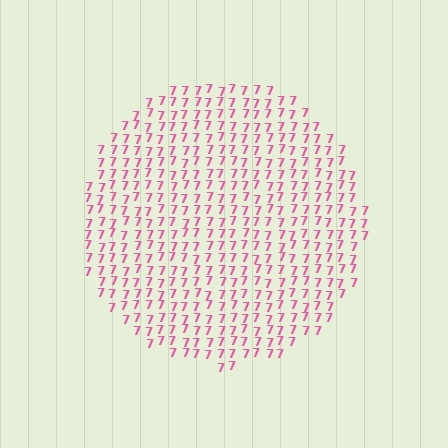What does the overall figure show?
The overall figure shows a circle.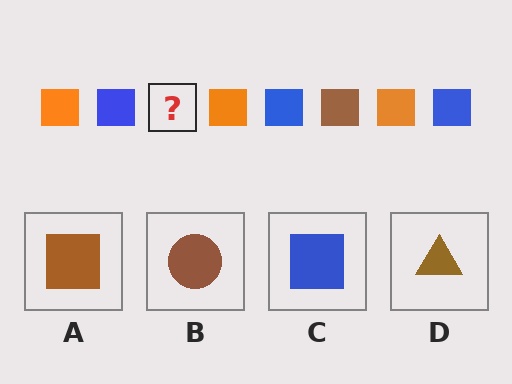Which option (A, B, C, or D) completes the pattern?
A.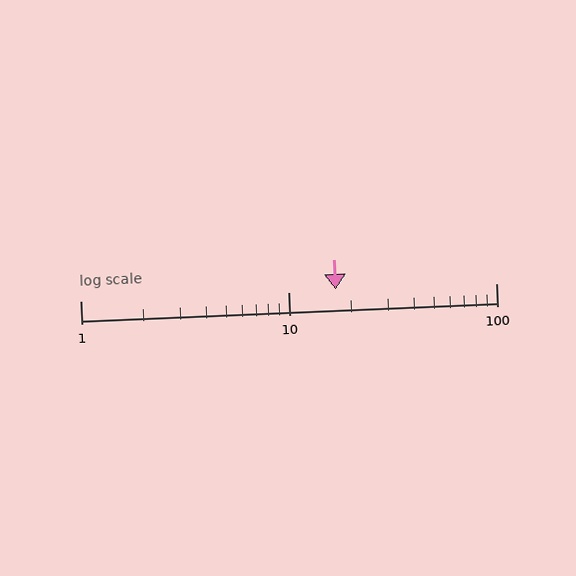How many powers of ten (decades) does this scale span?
The scale spans 2 decades, from 1 to 100.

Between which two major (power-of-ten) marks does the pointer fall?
The pointer is between 10 and 100.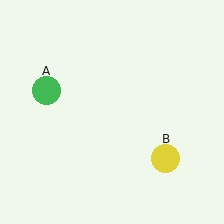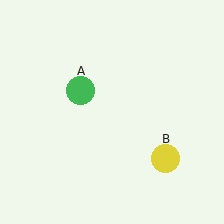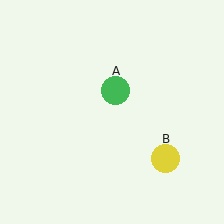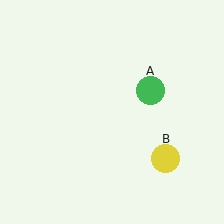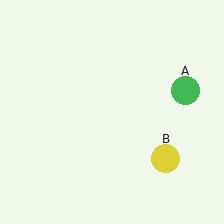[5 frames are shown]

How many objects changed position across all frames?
1 object changed position: green circle (object A).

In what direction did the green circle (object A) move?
The green circle (object A) moved right.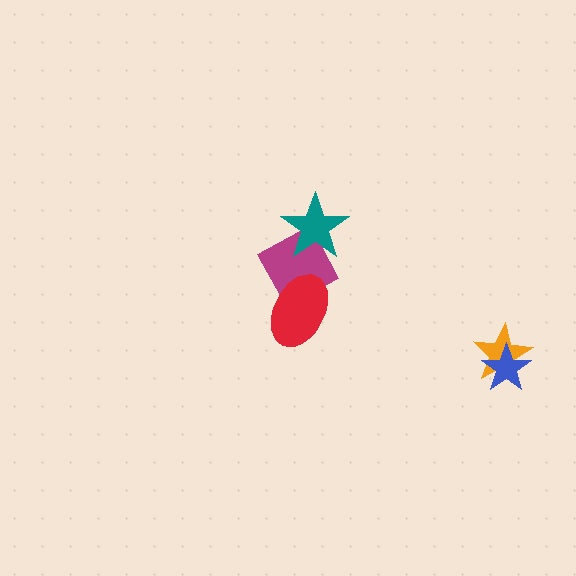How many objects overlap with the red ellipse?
1 object overlaps with the red ellipse.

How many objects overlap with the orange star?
1 object overlaps with the orange star.